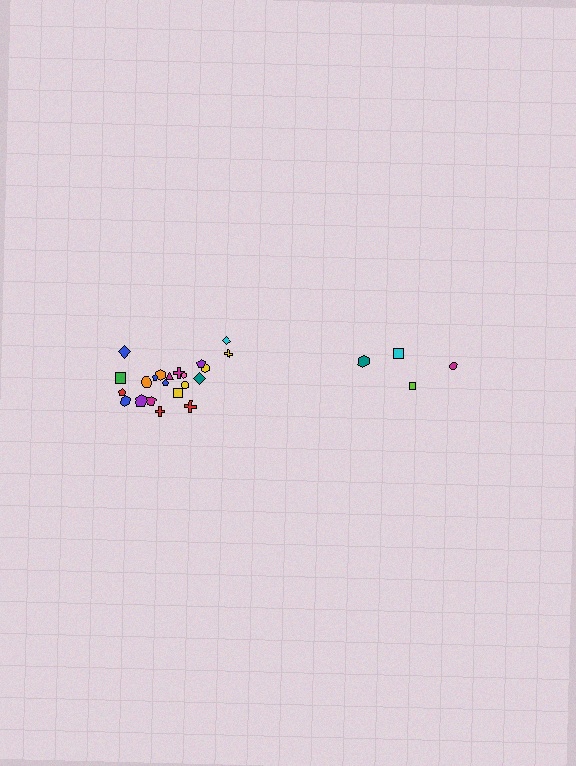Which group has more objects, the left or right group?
The left group.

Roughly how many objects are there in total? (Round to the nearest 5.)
Roughly 25 objects in total.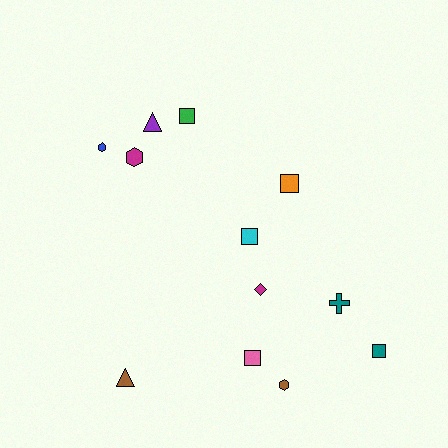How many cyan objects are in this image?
There is 1 cyan object.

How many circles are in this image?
There are no circles.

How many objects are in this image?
There are 12 objects.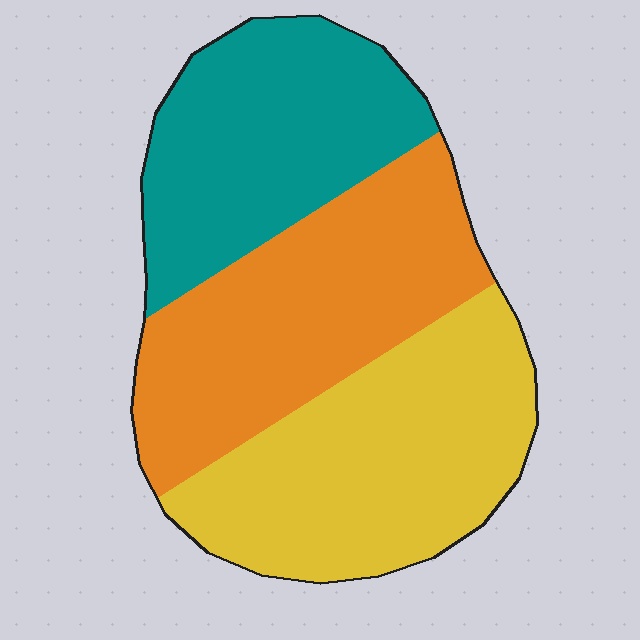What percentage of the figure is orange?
Orange covers around 35% of the figure.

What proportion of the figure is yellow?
Yellow takes up about three eighths (3/8) of the figure.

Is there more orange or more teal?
Orange.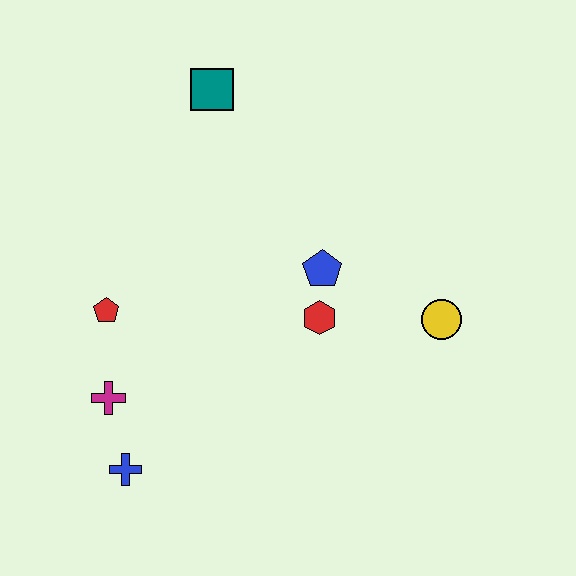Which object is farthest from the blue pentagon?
The blue cross is farthest from the blue pentagon.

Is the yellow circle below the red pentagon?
Yes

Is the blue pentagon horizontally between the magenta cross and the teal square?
No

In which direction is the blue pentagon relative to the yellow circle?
The blue pentagon is to the left of the yellow circle.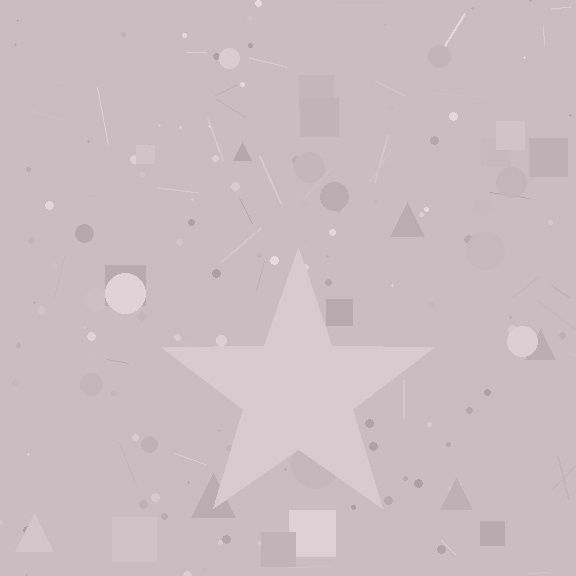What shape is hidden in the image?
A star is hidden in the image.